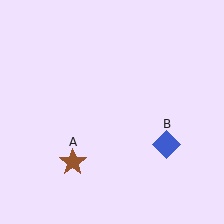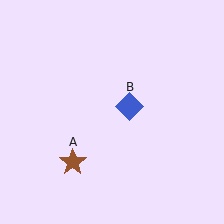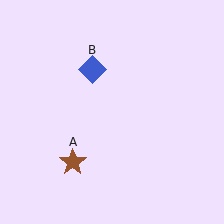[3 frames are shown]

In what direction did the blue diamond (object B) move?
The blue diamond (object B) moved up and to the left.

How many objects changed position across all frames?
1 object changed position: blue diamond (object B).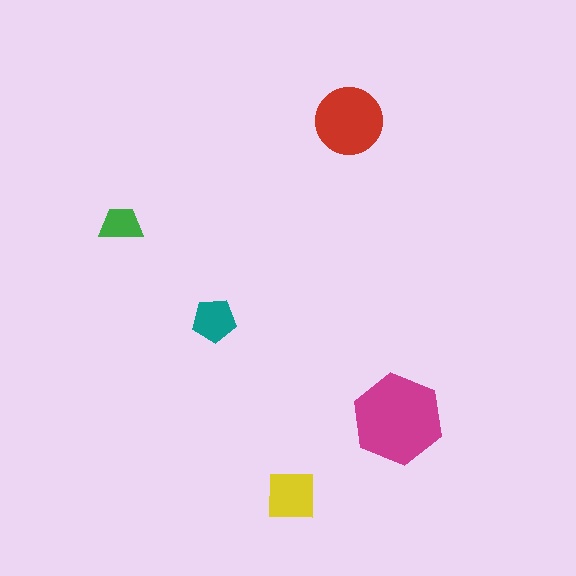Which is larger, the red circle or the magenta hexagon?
The magenta hexagon.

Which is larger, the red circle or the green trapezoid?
The red circle.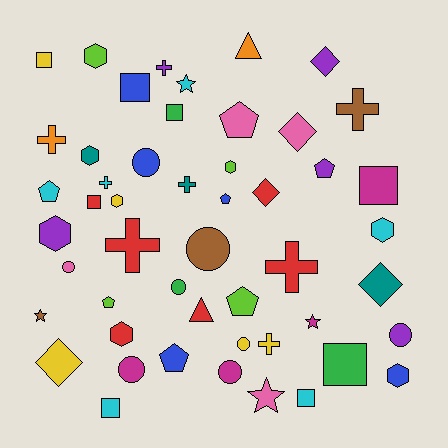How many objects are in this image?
There are 50 objects.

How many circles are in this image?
There are 8 circles.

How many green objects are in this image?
There are 3 green objects.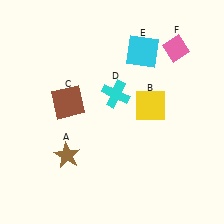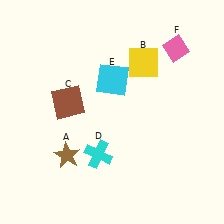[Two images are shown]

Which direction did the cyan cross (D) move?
The cyan cross (D) moved down.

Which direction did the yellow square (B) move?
The yellow square (B) moved up.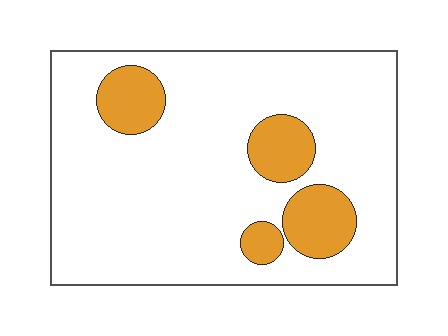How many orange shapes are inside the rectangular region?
4.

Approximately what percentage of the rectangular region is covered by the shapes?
Approximately 15%.